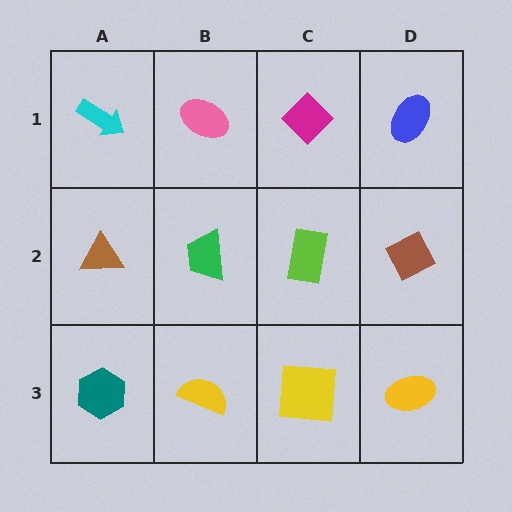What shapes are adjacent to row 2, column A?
A cyan arrow (row 1, column A), a teal hexagon (row 3, column A), a green trapezoid (row 2, column B).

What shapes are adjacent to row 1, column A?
A brown triangle (row 2, column A), a pink ellipse (row 1, column B).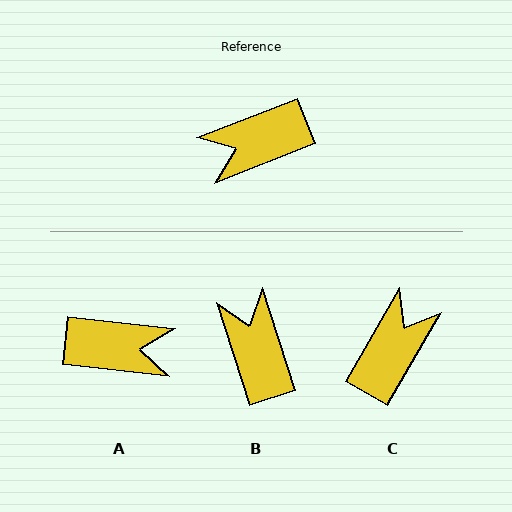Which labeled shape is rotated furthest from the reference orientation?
A, about 152 degrees away.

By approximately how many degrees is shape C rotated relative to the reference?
Approximately 141 degrees clockwise.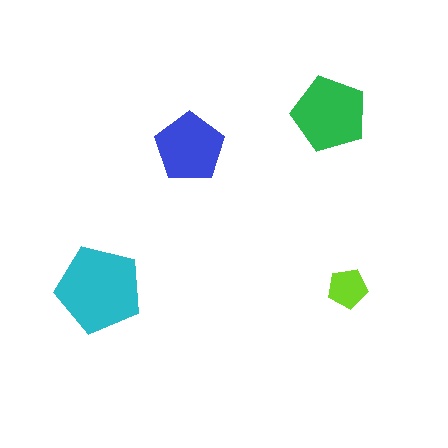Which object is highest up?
The green pentagon is topmost.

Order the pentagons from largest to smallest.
the cyan one, the green one, the blue one, the lime one.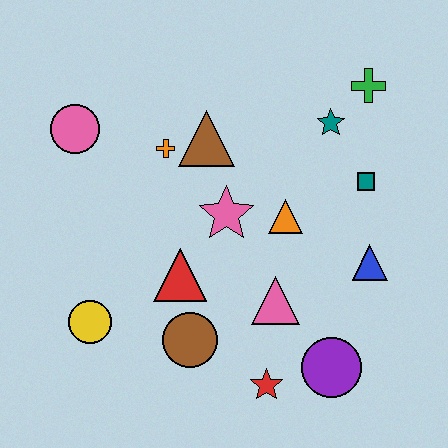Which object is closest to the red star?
The purple circle is closest to the red star.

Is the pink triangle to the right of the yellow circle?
Yes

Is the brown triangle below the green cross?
Yes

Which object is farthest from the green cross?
The yellow circle is farthest from the green cross.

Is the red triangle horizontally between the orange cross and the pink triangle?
Yes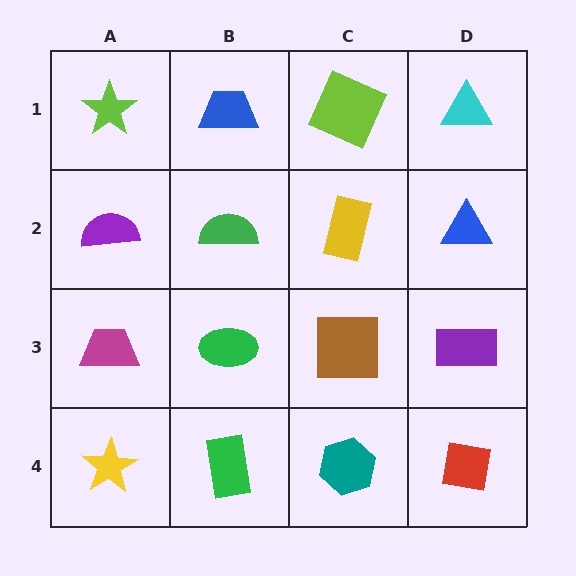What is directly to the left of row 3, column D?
A brown square.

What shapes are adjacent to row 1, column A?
A purple semicircle (row 2, column A), a blue trapezoid (row 1, column B).